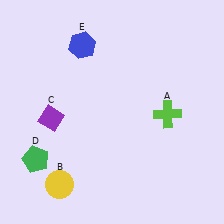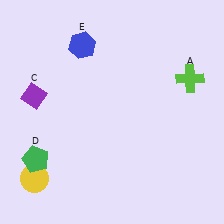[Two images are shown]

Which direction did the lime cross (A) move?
The lime cross (A) moved up.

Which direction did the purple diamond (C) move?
The purple diamond (C) moved up.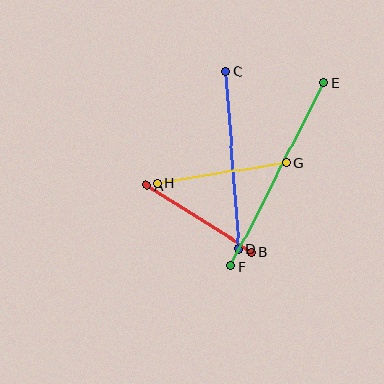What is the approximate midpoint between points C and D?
The midpoint is at approximately (232, 160) pixels.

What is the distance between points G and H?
The distance is approximately 131 pixels.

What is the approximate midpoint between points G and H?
The midpoint is at approximately (222, 173) pixels.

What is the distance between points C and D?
The distance is approximately 178 pixels.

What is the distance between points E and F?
The distance is approximately 205 pixels.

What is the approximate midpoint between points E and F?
The midpoint is at approximately (277, 175) pixels.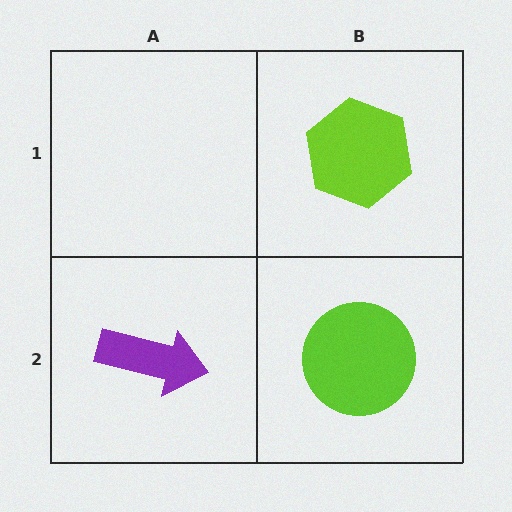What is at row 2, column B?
A lime circle.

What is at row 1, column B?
A lime hexagon.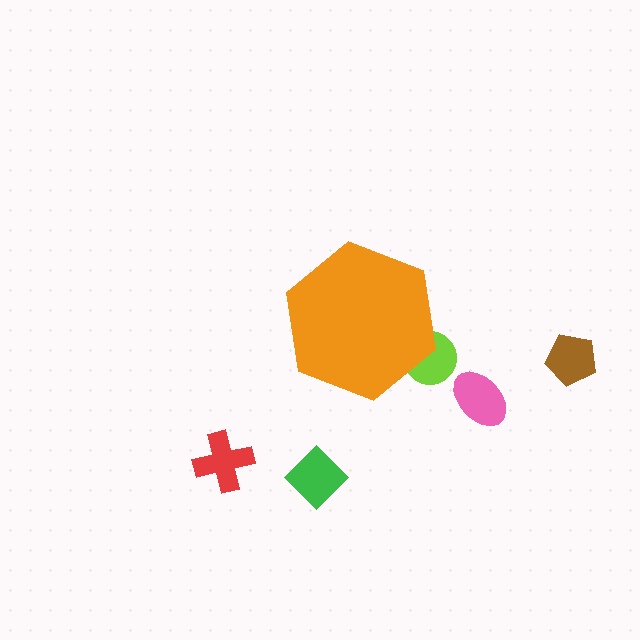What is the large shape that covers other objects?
An orange hexagon.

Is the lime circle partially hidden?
Yes, the lime circle is partially hidden behind the orange hexagon.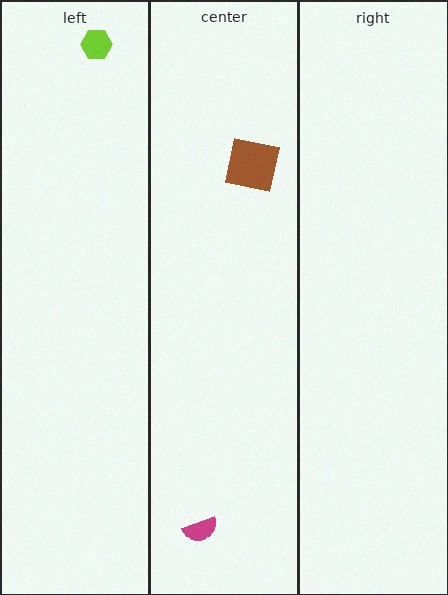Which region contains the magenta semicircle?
The center region.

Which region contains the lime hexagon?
The left region.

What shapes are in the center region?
The magenta semicircle, the brown square.